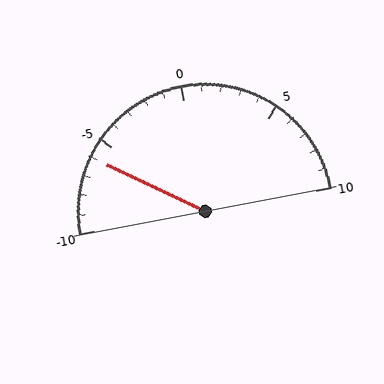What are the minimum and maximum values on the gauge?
The gauge ranges from -10 to 10.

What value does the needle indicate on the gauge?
The needle indicates approximately -6.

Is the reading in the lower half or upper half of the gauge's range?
The reading is in the lower half of the range (-10 to 10).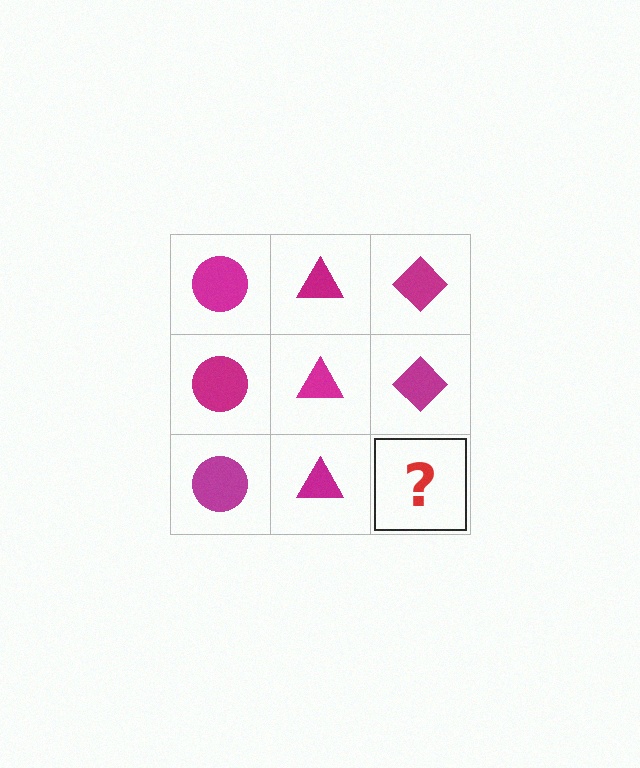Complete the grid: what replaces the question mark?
The question mark should be replaced with a magenta diamond.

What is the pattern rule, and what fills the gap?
The rule is that each column has a consistent shape. The gap should be filled with a magenta diamond.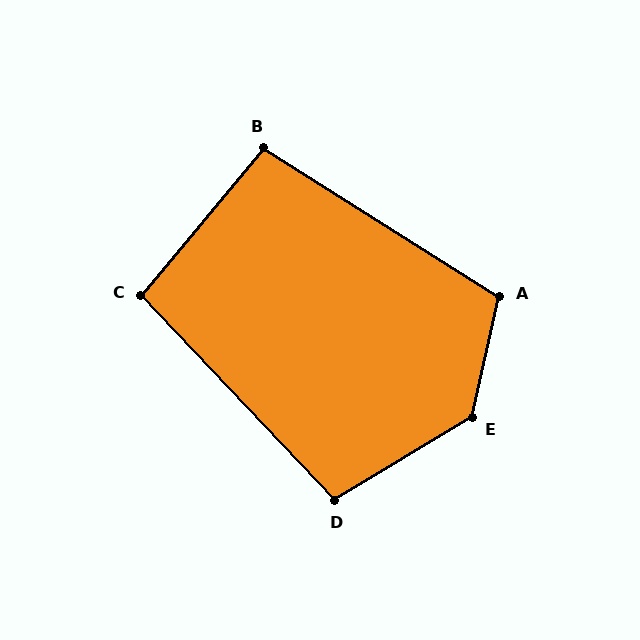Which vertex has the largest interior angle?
E, at approximately 134 degrees.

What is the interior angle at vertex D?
Approximately 102 degrees (obtuse).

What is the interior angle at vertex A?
Approximately 110 degrees (obtuse).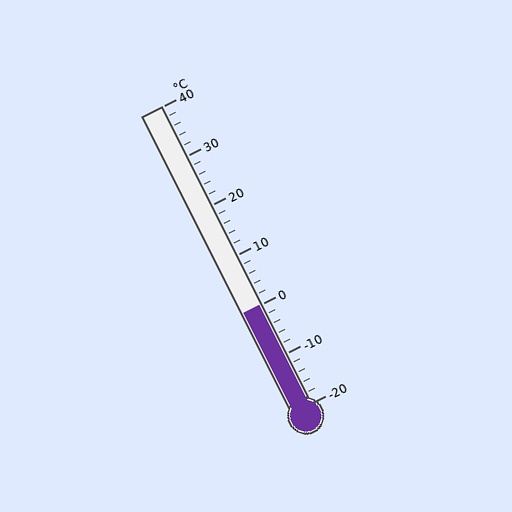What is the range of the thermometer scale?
The thermometer scale ranges from -20°C to 40°C.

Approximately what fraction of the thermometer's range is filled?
The thermometer is filled to approximately 35% of its range.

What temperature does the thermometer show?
The thermometer shows approximately 0°C.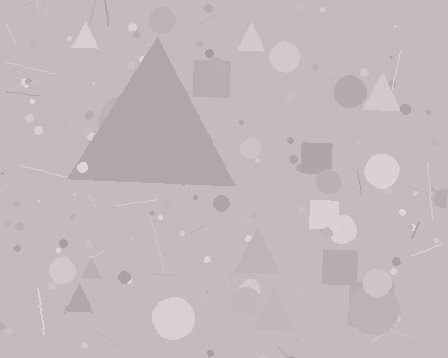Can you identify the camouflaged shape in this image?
The camouflaged shape is a triangle.